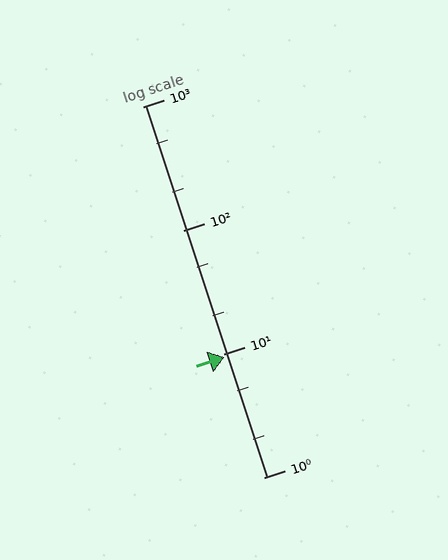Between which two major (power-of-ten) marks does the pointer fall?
The pointer is between 1 and 10.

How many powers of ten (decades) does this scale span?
The scale spans 3 decades, from 1 to 1000.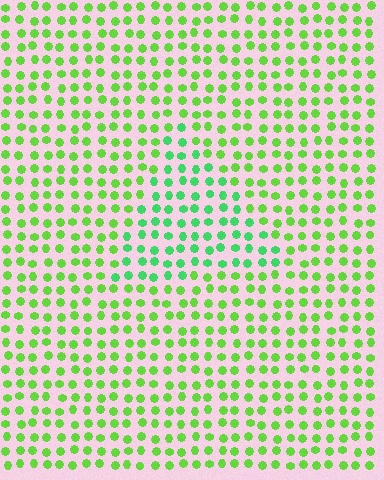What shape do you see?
I see a triangle.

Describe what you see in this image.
The image is filled with small lime elements in a uniform arrangement. A triangle-shaped region is visible where the elements are tinted to a slightly different hue, forming a subtle color boundary.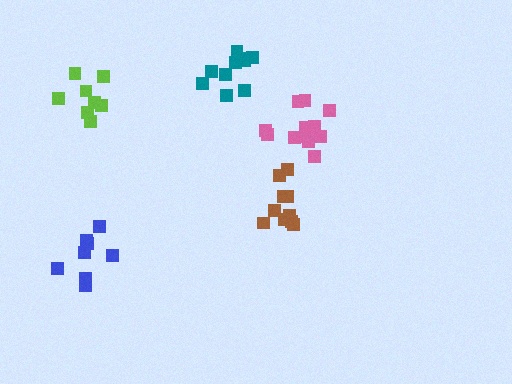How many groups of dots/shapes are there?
There are 5 groups.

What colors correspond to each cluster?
The clusters are colored: pink, lime, brown, blue, teal.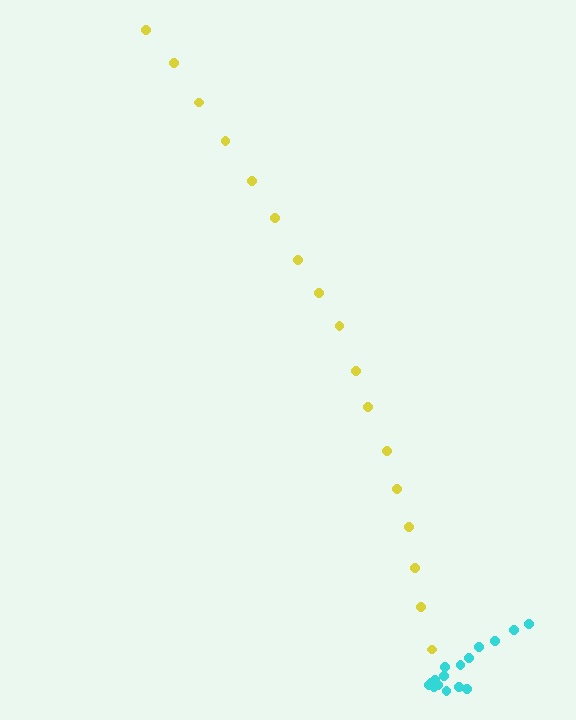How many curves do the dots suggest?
There are 2 distinct paths.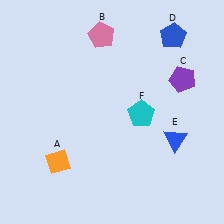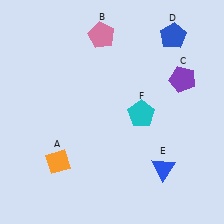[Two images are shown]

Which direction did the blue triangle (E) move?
The blue triangle (E) moved down.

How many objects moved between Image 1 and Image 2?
1 object moved between the two images.